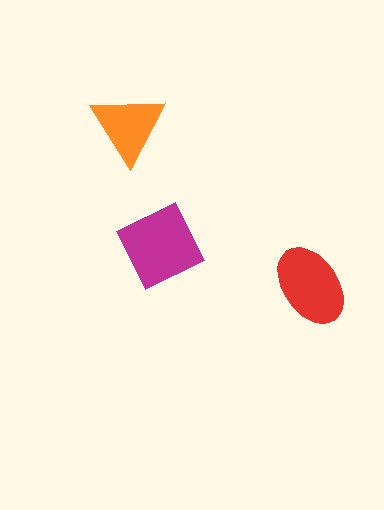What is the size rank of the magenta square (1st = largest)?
1st.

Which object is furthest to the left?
The orange triangle is leftmost.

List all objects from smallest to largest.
The orange triangle, the red ellipse, the magenta square.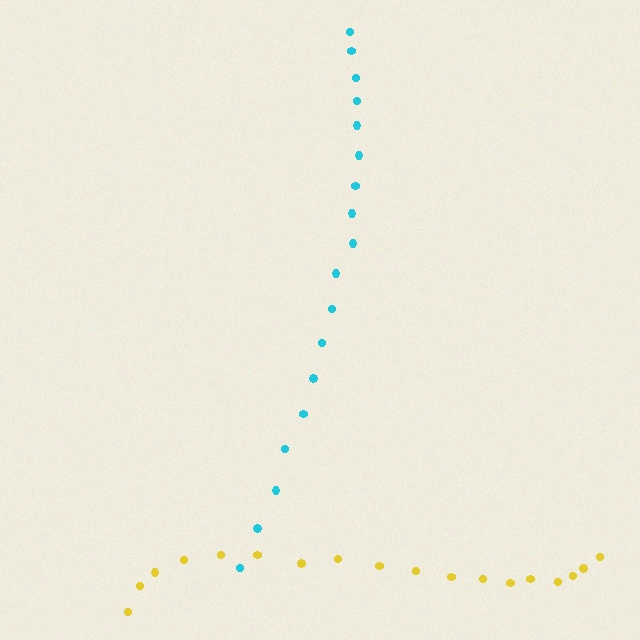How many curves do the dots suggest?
There are 2 distinct paths.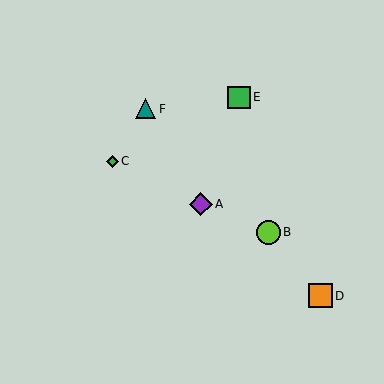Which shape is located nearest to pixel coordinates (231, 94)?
The green square (labeled E) at (239, 97) is nearest to that location.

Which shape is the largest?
The lime circle (labeled B) is the largest.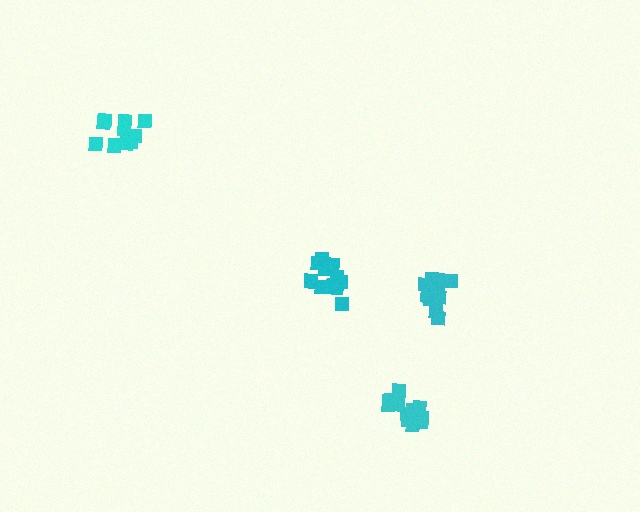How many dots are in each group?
Group 1: 13 dots, Group 2: 12 dots, Group 3: 10 dots, Group 4: 13 dots (48 total).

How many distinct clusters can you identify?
There are 4 distinct clusters.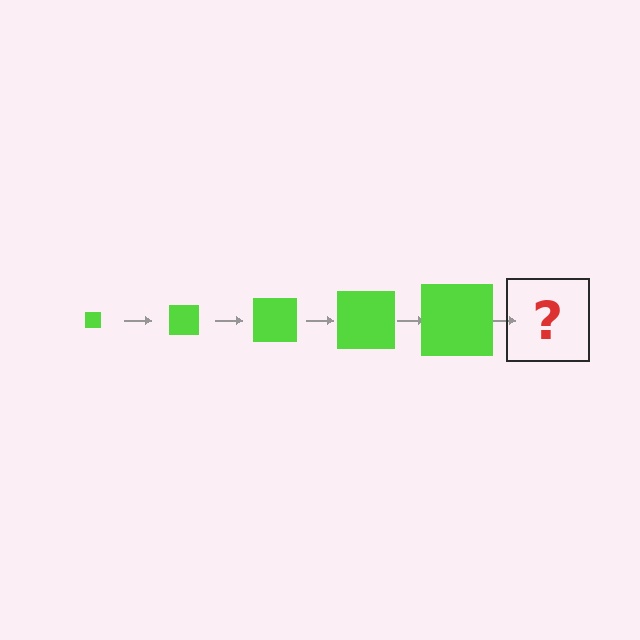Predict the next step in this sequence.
The next step is a lime square, larger than the previous one.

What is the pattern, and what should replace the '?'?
The pattern is that the square gets progressively larger each step. The '?' should be a lime square, larger than the previous one.